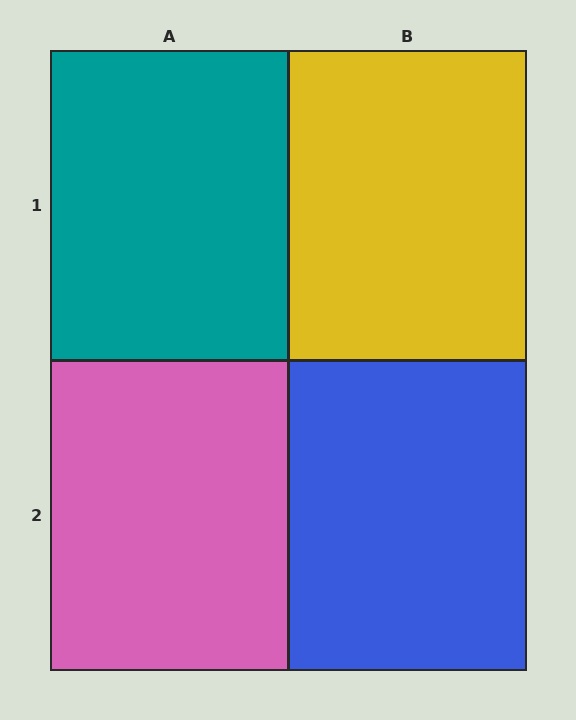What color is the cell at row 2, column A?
Pink.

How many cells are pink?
1 cell is pink.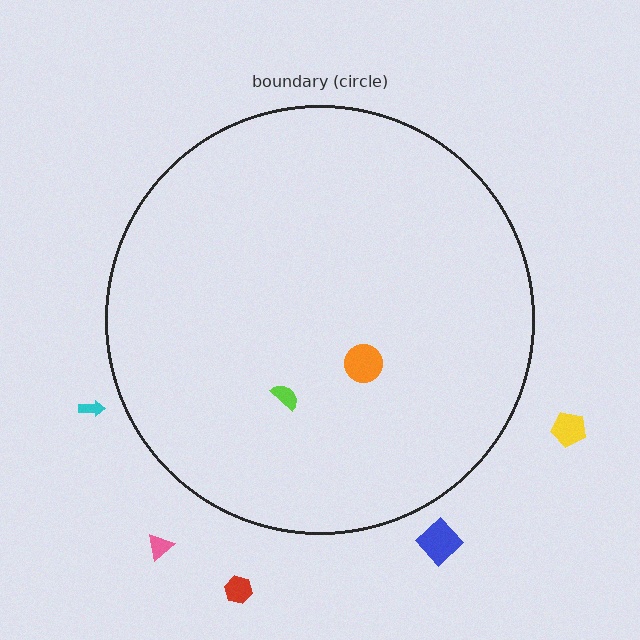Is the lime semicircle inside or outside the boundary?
Inside.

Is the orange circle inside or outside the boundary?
Inside.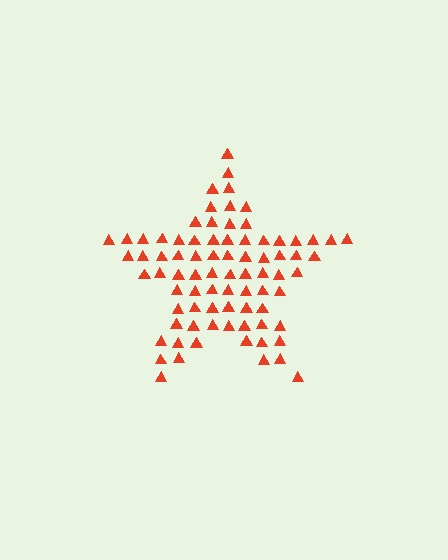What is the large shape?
The large shape is a star.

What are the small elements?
The small elements are triangles.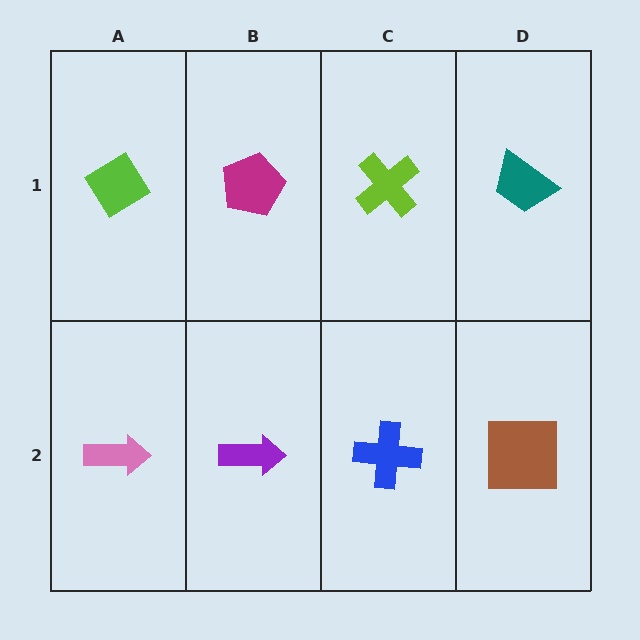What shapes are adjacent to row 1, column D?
A brown square (row 2, column D), a lime cross (row 1, column C).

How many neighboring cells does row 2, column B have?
3.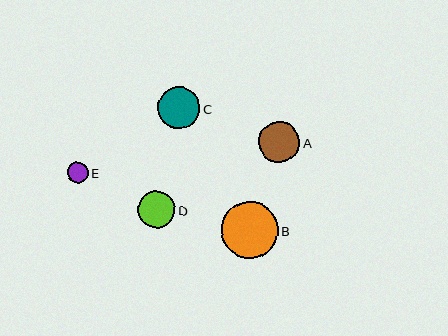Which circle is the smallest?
Circle E is the smallest with a size of approximately 20 pixels.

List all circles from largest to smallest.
From largest to smallest: B, C, A, D, E.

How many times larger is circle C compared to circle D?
Circle C is approximately 1.1 times the size of circle D.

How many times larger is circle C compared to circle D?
Circle C is approximately 1.1 times the size of circle D.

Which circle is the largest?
Circle B is the largest with a size of approximately 57 pixels.